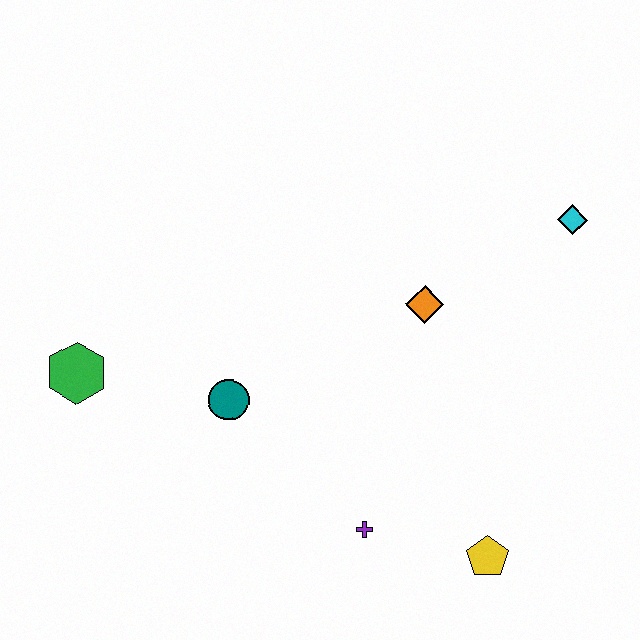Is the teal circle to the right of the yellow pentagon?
No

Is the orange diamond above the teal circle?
Yes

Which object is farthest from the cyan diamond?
The green hexagon is farthest from the cyan diamond.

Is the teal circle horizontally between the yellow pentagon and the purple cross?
No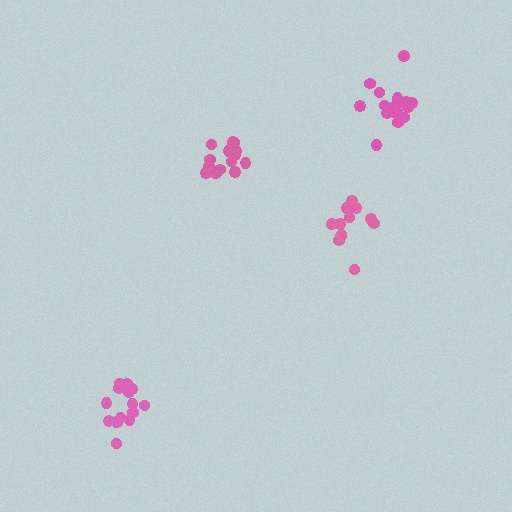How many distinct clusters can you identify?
There are 4 distinct clusters.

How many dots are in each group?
Group 1: 15 dots, Group 2: 17 dots, Group 3: 17 dots, Group 4: 12 dots (61 total).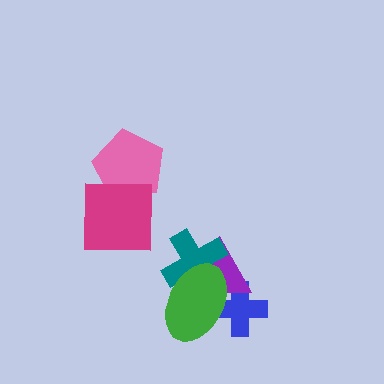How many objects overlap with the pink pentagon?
1 object overlaps with the pink pentagon.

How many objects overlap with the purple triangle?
3 objects overlap with the purple triangle.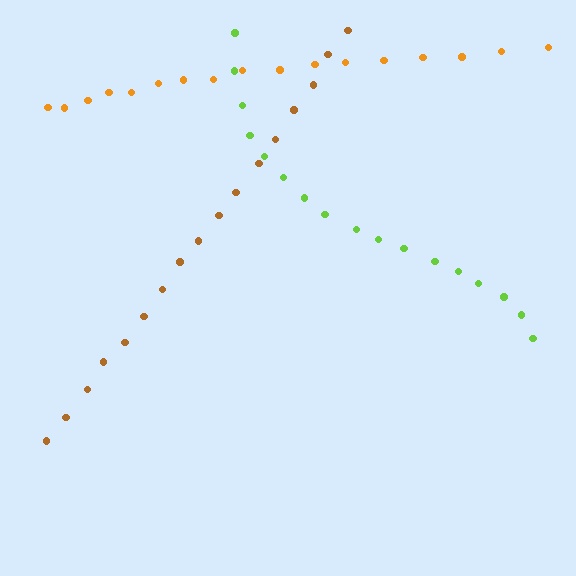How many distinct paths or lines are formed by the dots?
There are 3 distinct paths.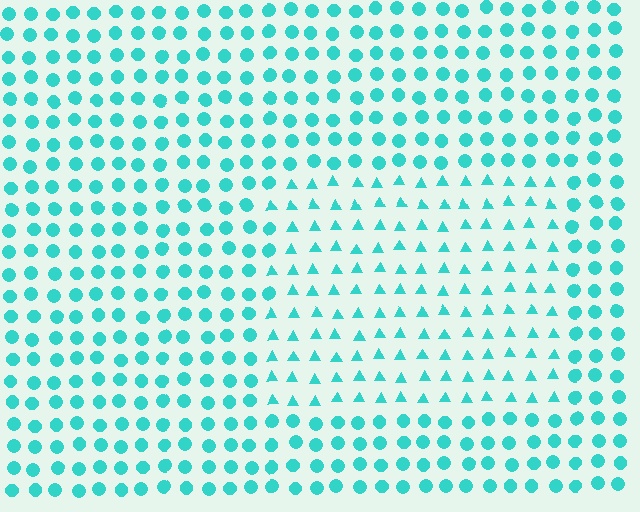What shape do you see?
I see a rectangle.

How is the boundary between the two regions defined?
The boundary is defined by a change in element shape: triangles inside vs. circles outside. All elements share the same color and spacing.